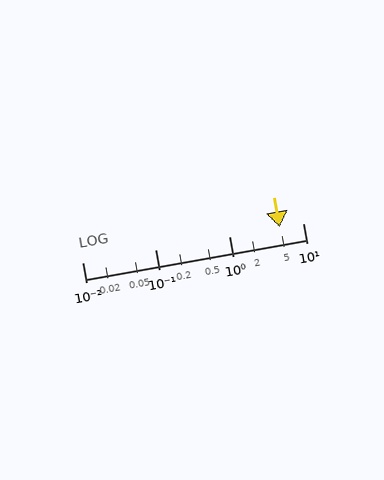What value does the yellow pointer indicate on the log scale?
The pointer indicates approximately 4.9.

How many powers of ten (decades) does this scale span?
The scale spans 3 decades, from 0.01 to 10.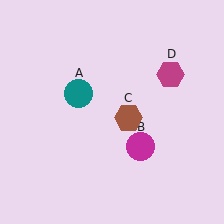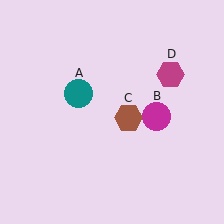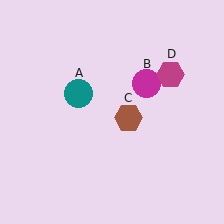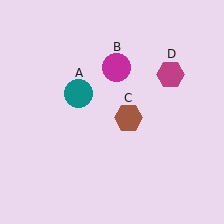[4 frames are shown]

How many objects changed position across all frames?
1 object changed position: magenta circle (object B).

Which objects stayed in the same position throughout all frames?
Teal circle (object A) and brown hexagon (object C) and magenta hexagon (object D) remained stationary.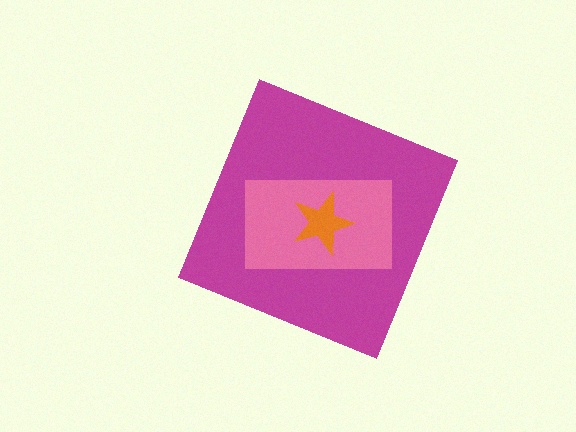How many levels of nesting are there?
3.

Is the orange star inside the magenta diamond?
Yes.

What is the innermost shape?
The orange star.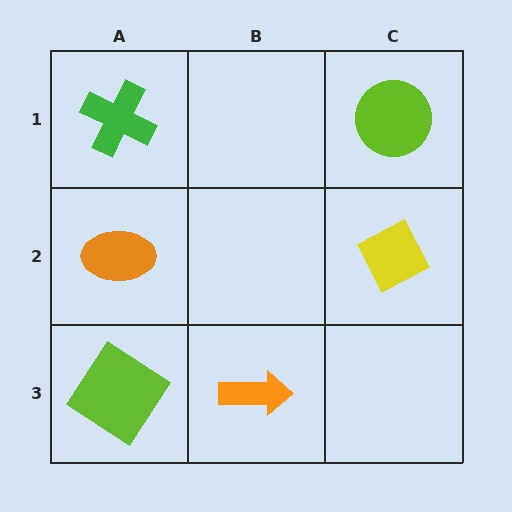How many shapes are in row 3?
2 shapes.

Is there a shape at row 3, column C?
No, that cell is empty.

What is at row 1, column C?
A lime circle.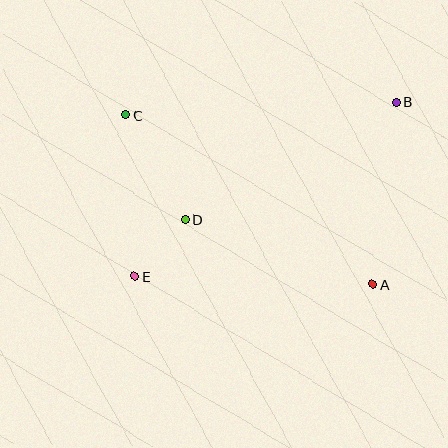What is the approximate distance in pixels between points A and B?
The distance between A and B is approximately 184 pixels.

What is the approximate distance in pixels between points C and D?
The distance between C and D is approximately 120 pixels.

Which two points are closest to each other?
Points D and E are closest to each other.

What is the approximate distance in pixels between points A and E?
The distance between A and E is approximately 238 pixels.